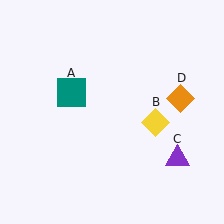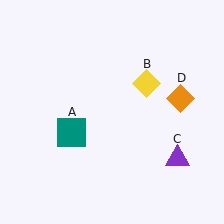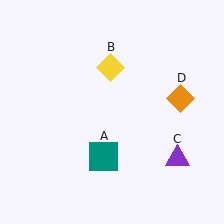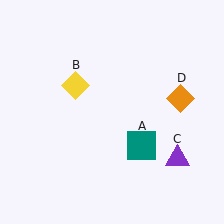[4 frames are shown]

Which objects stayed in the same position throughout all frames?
Purple triangle (object C) and orange diamond (object D) remained stationary.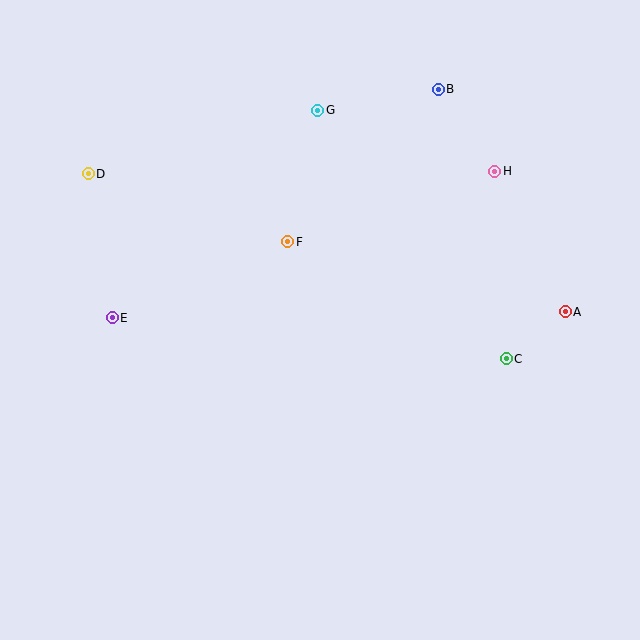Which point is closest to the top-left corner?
Point D is closest to the top-left corner.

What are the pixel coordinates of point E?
Point E is at (112, 318).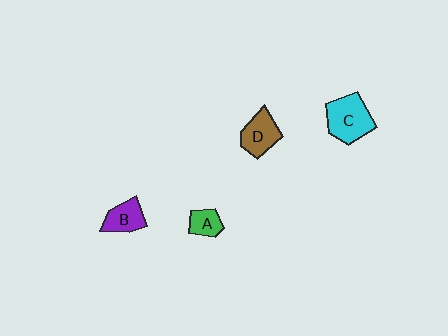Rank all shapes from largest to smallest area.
From largest to smallest: C (cyan), D (brown), B (purple), A (green).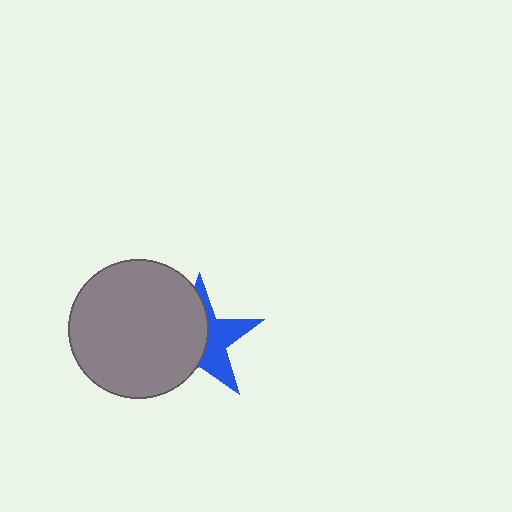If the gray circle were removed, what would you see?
You would see the complete blue star.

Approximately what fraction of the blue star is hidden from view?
Roughly 56% of the blue star is hidden behind the gray circle.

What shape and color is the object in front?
The object in front is a gray circle.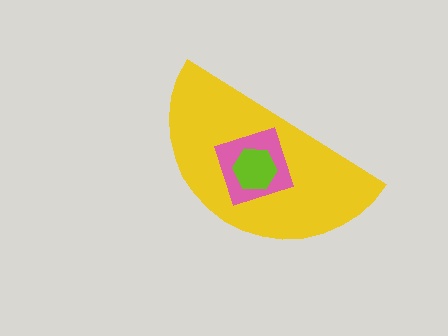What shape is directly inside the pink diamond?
The lime hexagon.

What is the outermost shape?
The yellow semicircle.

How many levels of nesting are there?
3.